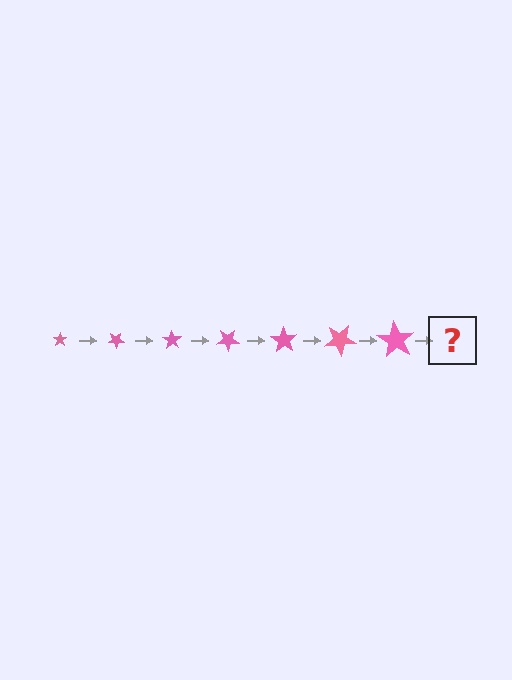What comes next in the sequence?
The next element should be a star, larger than the previous one and rotated 245 degrees from the start.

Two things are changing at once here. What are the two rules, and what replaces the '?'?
The two rules are that the star grows larger each step and it rotates 35 degrees each step. The '?' should be a star, larger than the previous one and rotated 245 degrees from the start.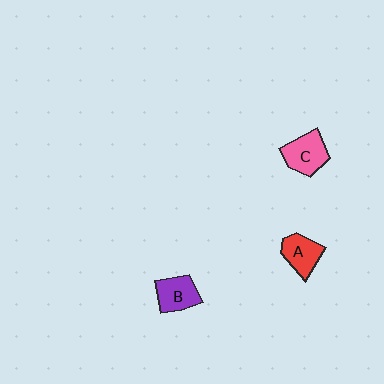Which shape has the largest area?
Shape C (pink).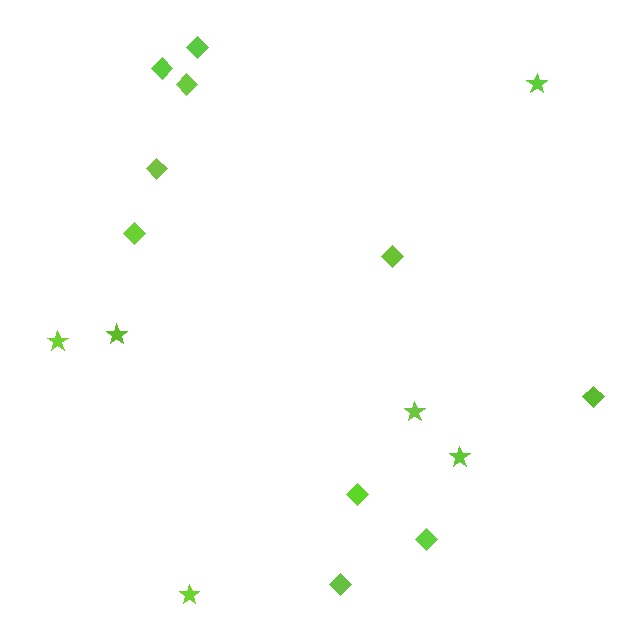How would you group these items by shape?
There are 2 groups: one group of stars (6) and one group of diamonds (10).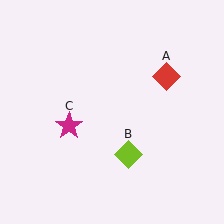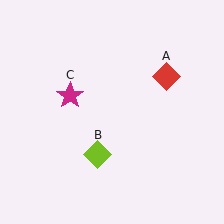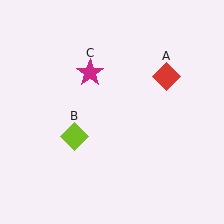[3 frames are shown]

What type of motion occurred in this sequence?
The lime diamond (object B), magenta star (object C) rotated clockwise around the center of the scene.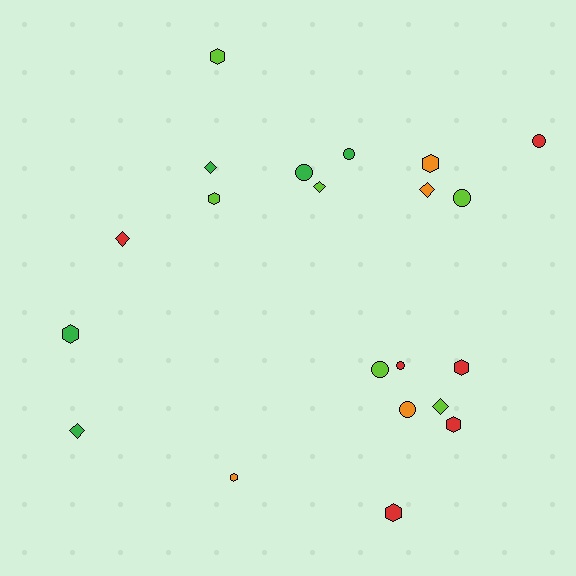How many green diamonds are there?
There are 2 green diamonds.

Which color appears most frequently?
Red, with 6 objects.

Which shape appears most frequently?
Hexagon, with 8 objects.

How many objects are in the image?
There are 21 objects.